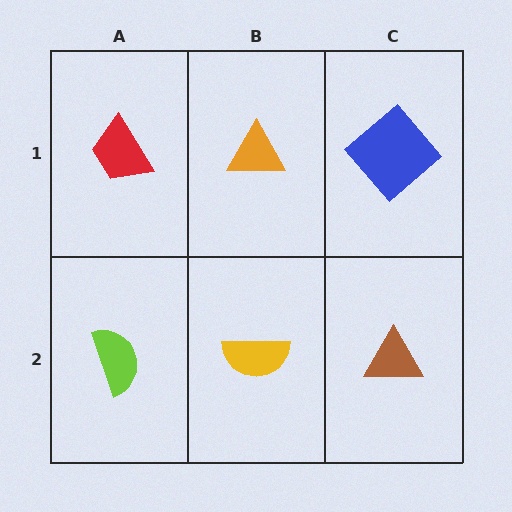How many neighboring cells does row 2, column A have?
2.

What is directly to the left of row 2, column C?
A yellow semicircle.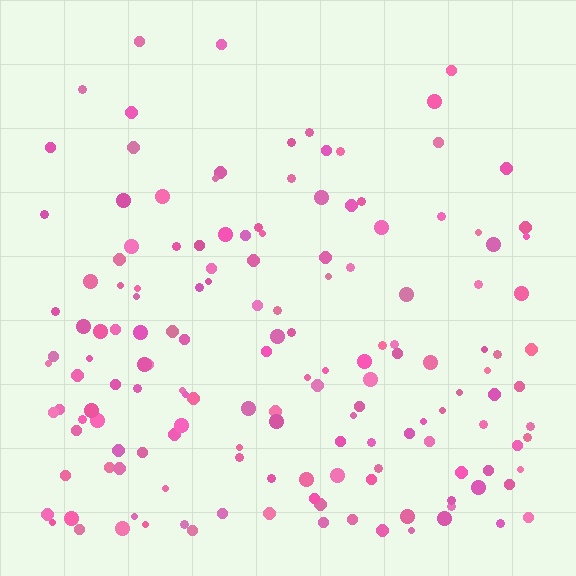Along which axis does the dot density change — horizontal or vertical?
Vertical.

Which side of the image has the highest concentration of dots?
The bottom.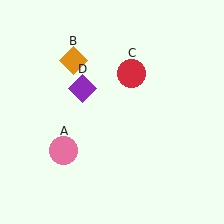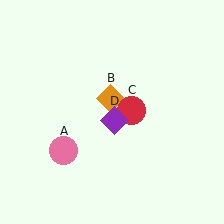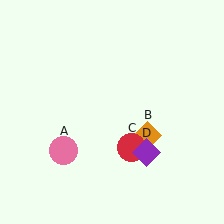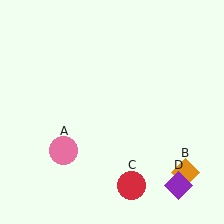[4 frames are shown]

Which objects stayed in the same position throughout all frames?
Pink circle (object A) remained stationary.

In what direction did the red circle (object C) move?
The red circle (object C) moved down.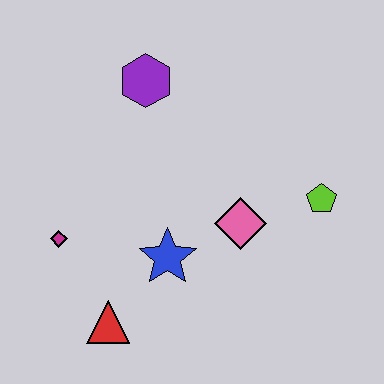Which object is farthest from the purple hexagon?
The red triangle is farthest from the purple hexagon.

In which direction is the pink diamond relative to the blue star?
The pink diamond is to the right of the blue star.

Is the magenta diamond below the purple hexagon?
Yes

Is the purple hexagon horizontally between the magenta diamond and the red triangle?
No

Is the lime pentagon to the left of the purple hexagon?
No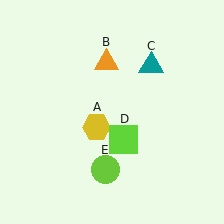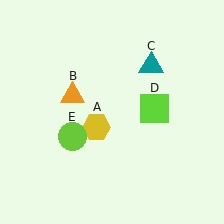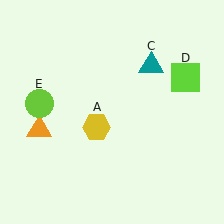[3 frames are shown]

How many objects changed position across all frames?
3 objects changed position: orange triangle (object B), lime square (object D), lime circle (object E).